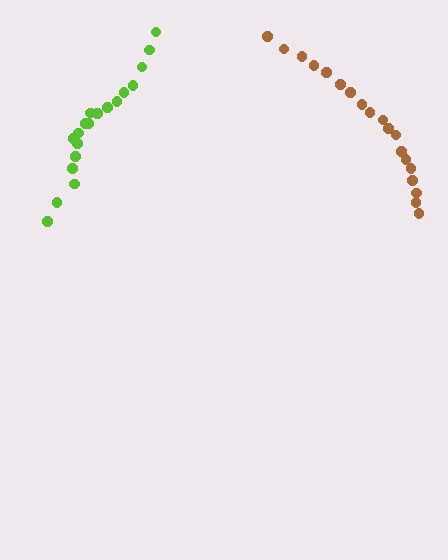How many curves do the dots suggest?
There are 2 distinct paths.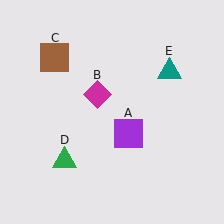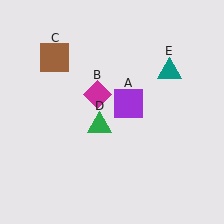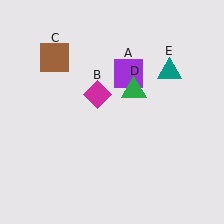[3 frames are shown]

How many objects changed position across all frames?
2 objects changed position: purple square (object A), green triangle (object D).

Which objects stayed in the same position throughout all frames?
Magenta diamond (object B) and brown square (object C) and teal triangle (object E) remained stationary.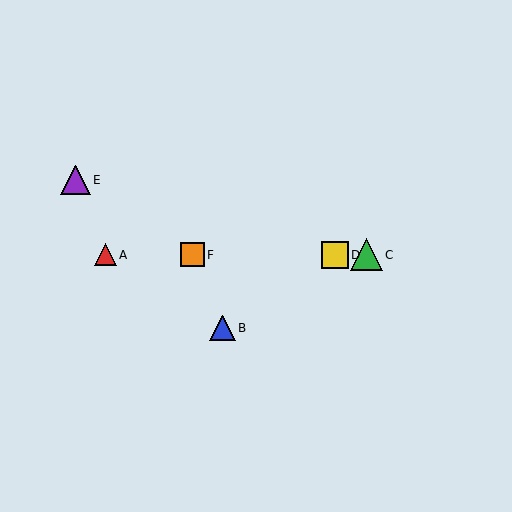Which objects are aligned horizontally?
Objects A, C, D, F are aligned horizontally.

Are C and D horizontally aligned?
Yes, both are at y≈255.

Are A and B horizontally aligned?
No, A is at y≈255 and B is at y≈328.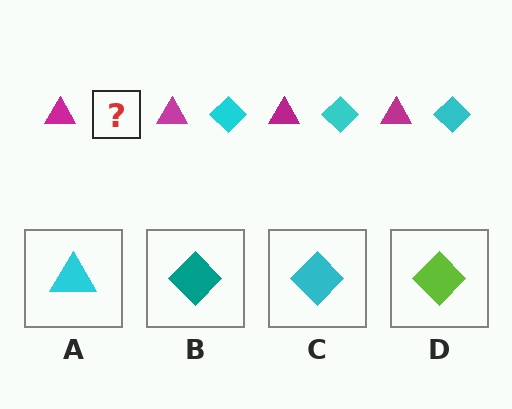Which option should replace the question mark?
Option C.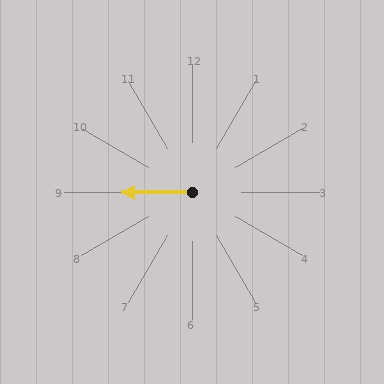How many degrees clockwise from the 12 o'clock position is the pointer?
Approximately 270 degrees.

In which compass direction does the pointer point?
West.